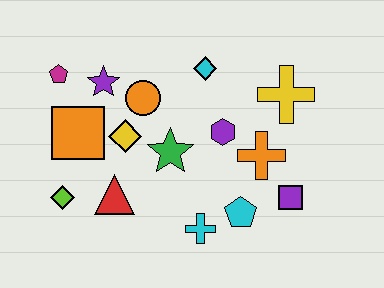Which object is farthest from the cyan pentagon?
The magenta pentagon is farthest from the cyan pentagon.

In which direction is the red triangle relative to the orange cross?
The red triangle is to the left of the orange cross.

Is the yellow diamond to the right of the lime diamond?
Yes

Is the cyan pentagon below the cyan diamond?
Yes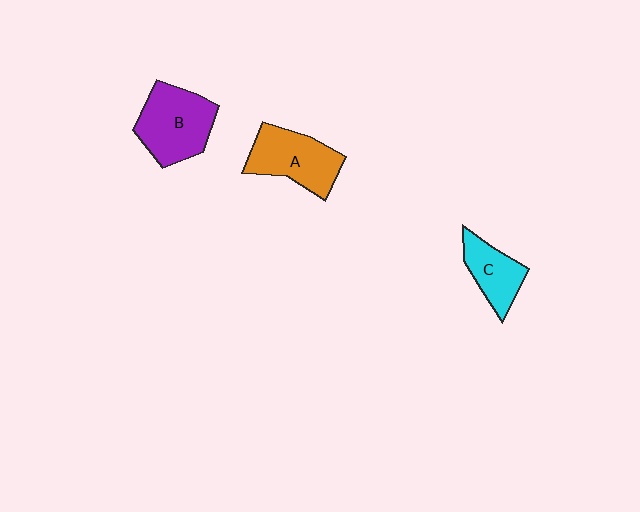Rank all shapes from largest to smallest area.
From largest to smallest: B (purple), A (orange), C (cyan).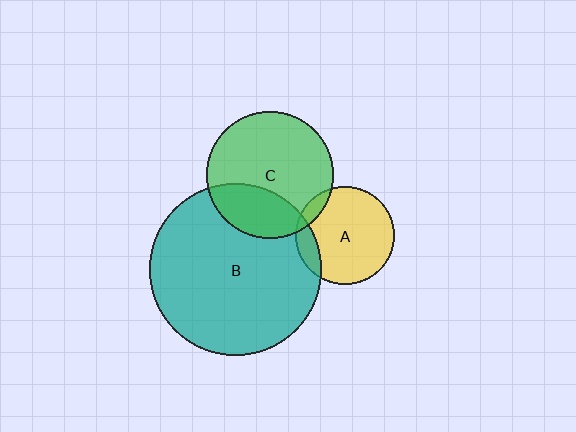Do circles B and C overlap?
Yes.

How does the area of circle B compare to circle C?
Approximately 1.9 times.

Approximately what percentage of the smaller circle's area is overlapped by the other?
Approximately 30%.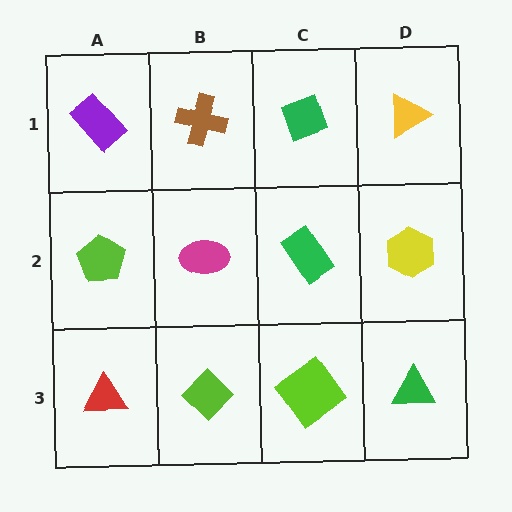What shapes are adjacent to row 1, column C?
A green rectangle (row 2, column C), a brown cross (row 1, column B), a yellow triangle (row 1, column D).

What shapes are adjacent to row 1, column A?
A lime pentagon (row 2, column A), a brown cross (row 1, column B).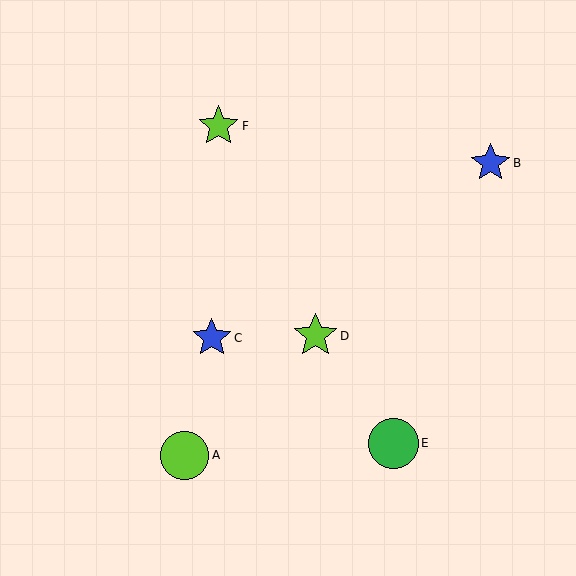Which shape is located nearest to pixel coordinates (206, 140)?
The lime star (labeled F) at (219, 126) is nearest to that location.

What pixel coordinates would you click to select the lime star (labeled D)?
Click at (315, 336) to select the lime star D.